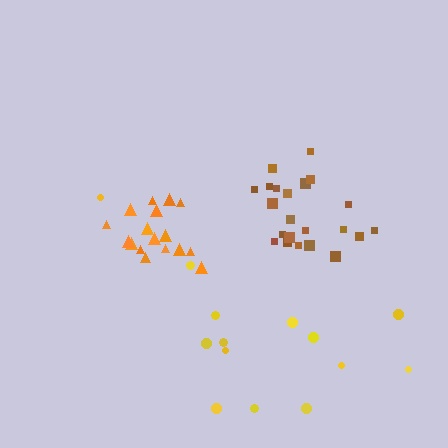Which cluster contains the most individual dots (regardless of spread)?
Brown (23).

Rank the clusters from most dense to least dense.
orange, brown, yellow.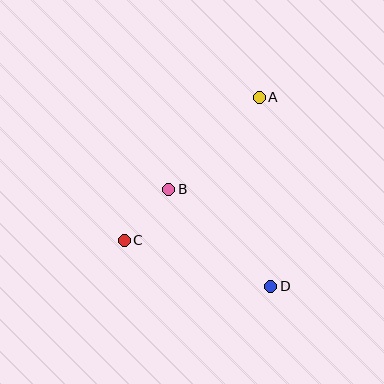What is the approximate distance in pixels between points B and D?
The distance between B and D is approximately 141 pixels.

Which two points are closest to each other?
Points B and C are closest to each other.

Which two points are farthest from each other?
Points A and C are farthest from each other.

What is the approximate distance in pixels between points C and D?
The distance between C and D is approximately 154 pixels.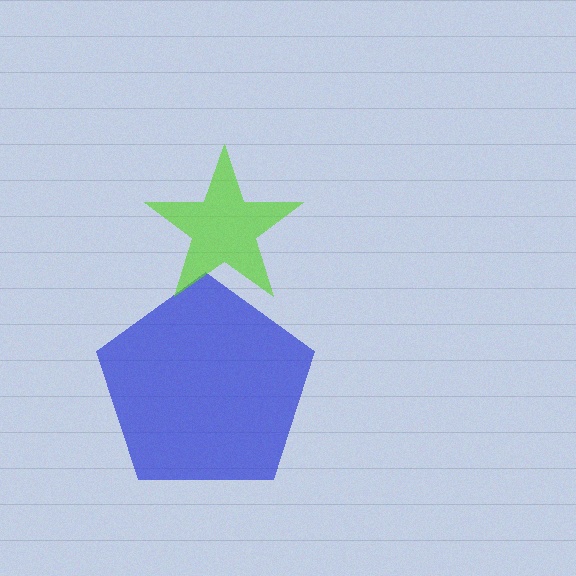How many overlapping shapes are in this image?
There are 2 overlapping shapes in the image.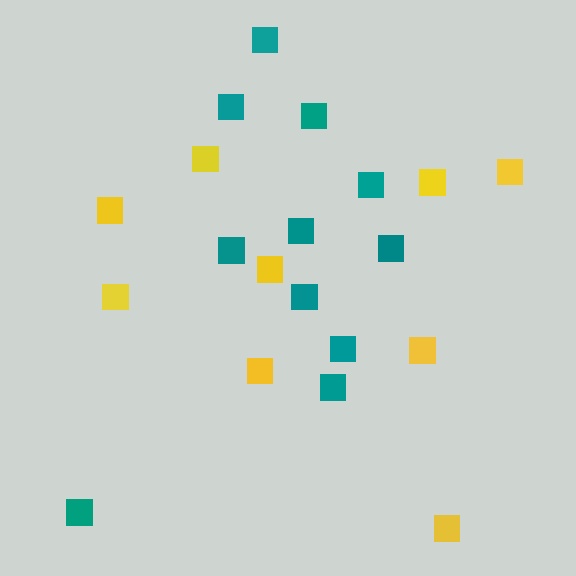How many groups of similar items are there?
There are 2 groups: one group of yellow squares (9) and one group of teal squares (11).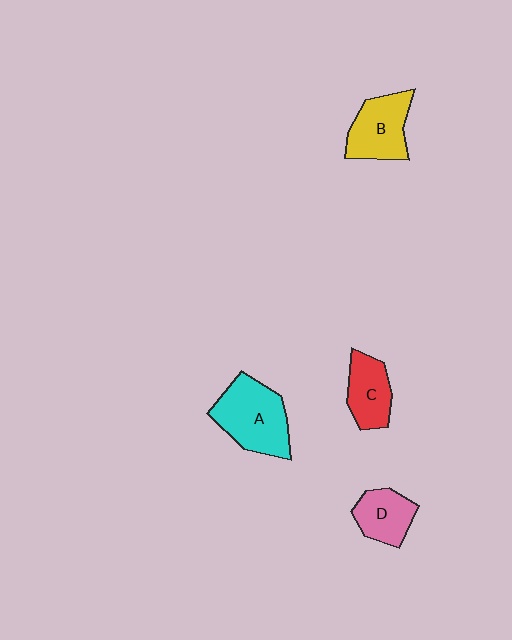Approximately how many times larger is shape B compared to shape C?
Approximately 1.3 times.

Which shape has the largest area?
Shape A (cyan).